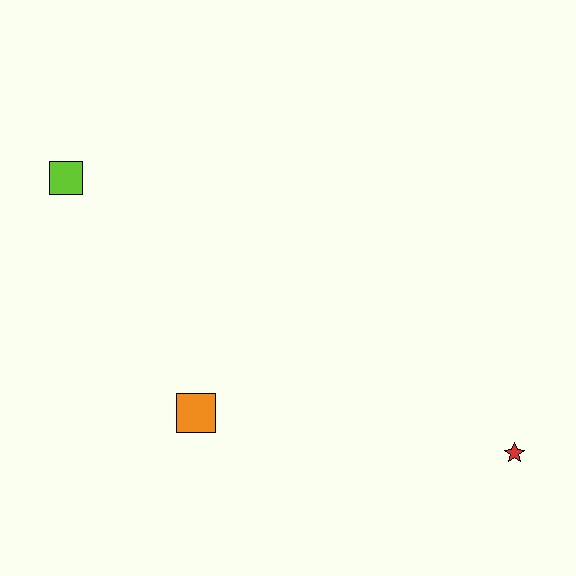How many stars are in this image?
There is 1 star.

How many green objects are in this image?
There are no green objects.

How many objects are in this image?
There are 3 objects.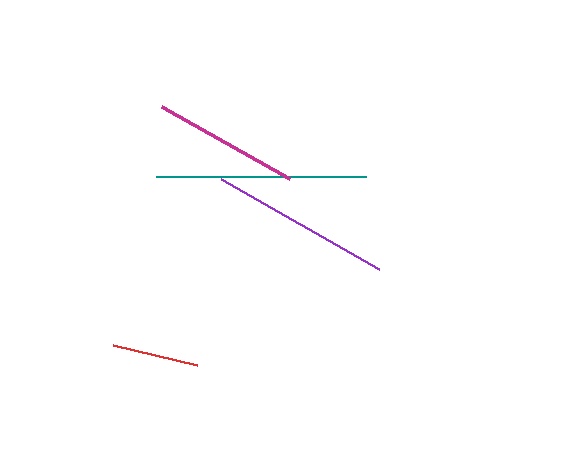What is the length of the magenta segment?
The magenta segment is approximately 147 pixels long.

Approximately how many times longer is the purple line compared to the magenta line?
The purple line is approximately 1.2 times the length of the magenta line.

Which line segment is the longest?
The teal line is the longest at approximately 210 pixels.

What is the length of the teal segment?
The teal segment is approximately 210 pixels long.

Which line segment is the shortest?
The red line is the shortest at approximately 87 pixels.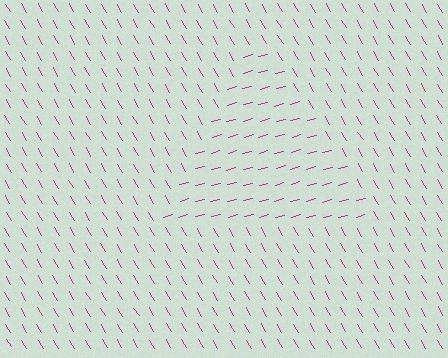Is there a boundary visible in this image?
Yes, there is a texture boundary formed by a change in line orientation.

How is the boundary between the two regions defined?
The boundary is defined purely by a change in line orientation (approximately 75 degrees difference). All lines are the same color and thickness.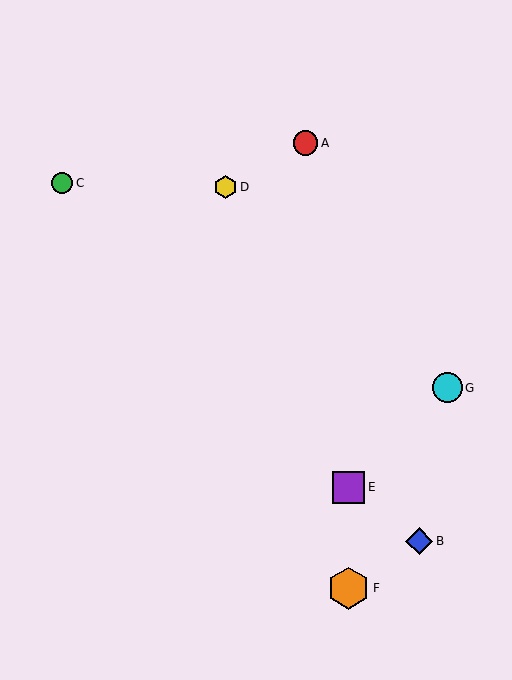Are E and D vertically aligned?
No, E is at x≈349 and D is at x≈226.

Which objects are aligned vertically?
Objects E, F are aligned vertically.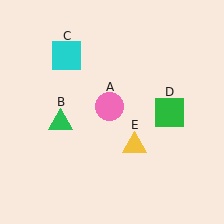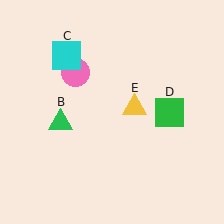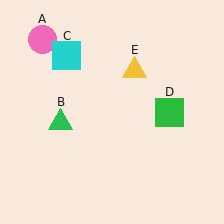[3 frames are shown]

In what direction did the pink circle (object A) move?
The pink circle (object A) moved up and to the left.